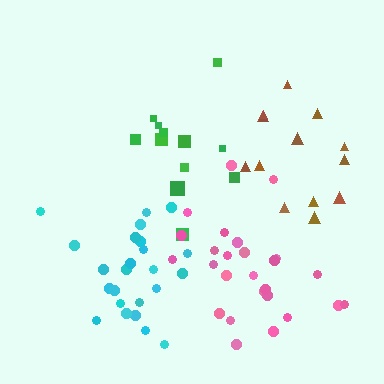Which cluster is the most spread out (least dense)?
Brown.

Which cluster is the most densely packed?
Cyan.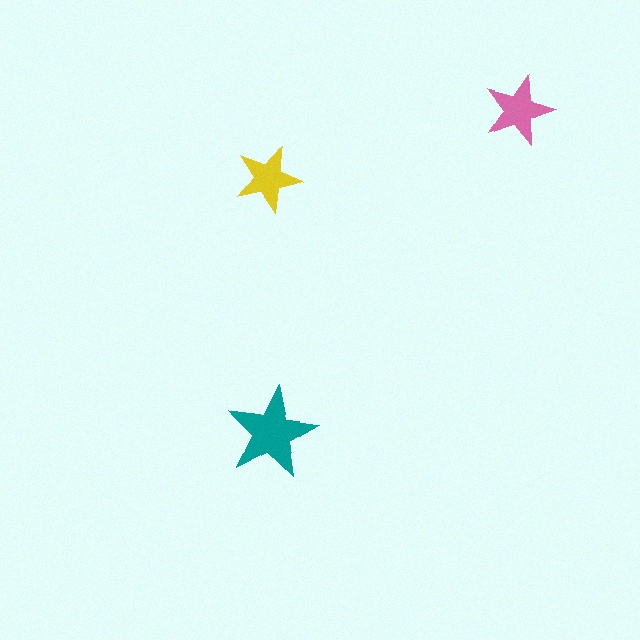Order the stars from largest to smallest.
the teal one, the pink one, the yellow one.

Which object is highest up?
The pink star is topmost.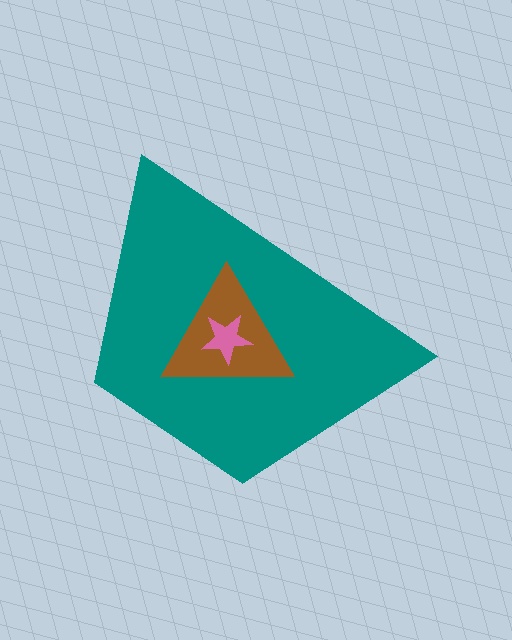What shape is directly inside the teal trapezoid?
The brown triangle.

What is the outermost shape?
The teal trapezoid.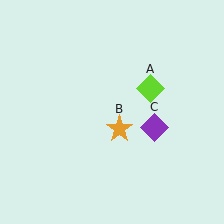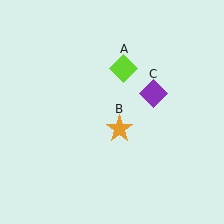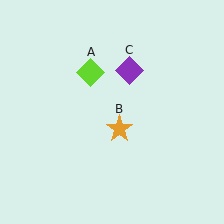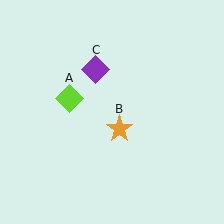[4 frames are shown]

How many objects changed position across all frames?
2 objects changed position: lime diamond (object A), purple diamond (object C).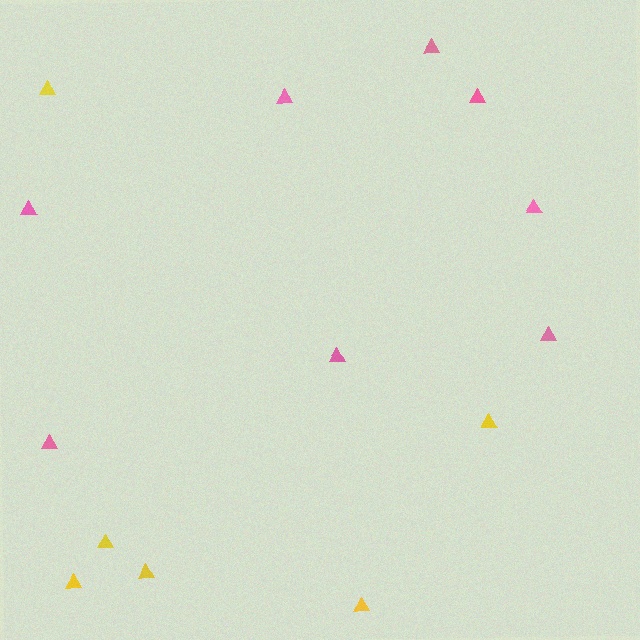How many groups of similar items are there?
There are 2 groups: one group of pink triangles (8) and one group of yellow triangles (6).